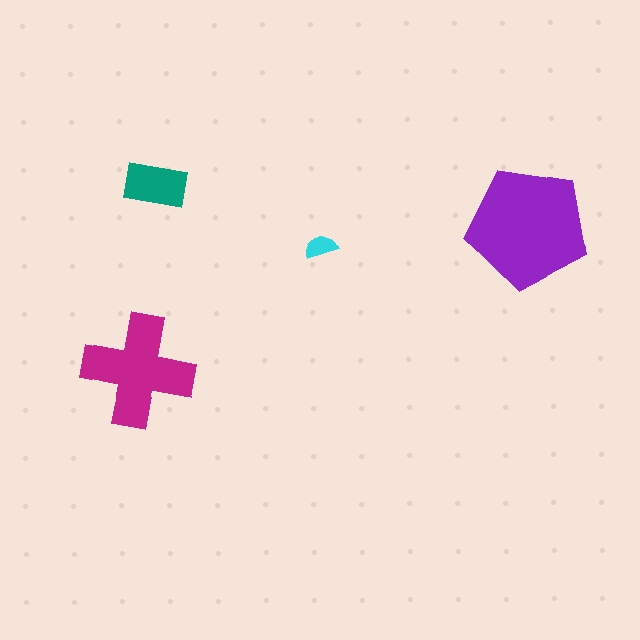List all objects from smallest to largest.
The cyan semicircle, the teal rectangle, the magenta cross, the purple pentagon.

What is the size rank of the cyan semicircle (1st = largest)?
4th.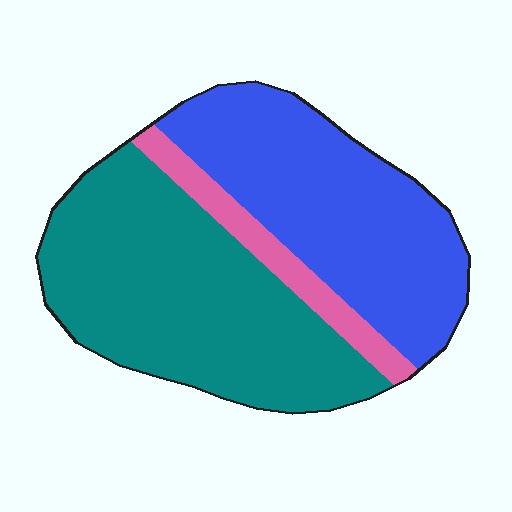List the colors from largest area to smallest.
From largest to smallest: teal, blue, pink.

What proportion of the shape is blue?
Blue covers roughly 40% of the shape.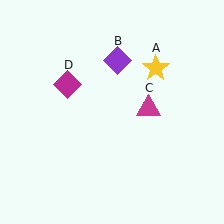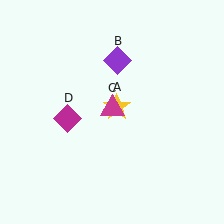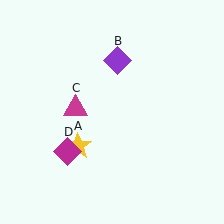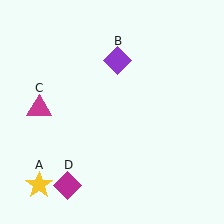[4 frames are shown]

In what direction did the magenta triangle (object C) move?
The magenta triangle (object C) moved left.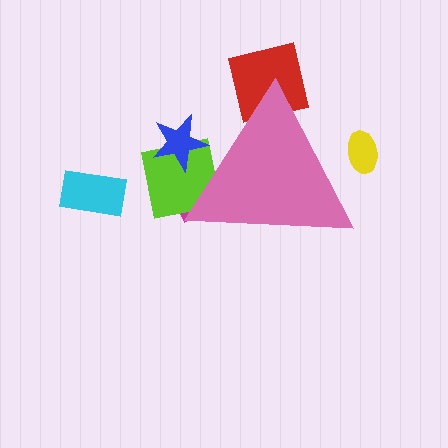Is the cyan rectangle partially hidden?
No, the cyan rectangle is fully visible.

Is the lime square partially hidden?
Yes, the lime square is partially hidden behind the pink triangle.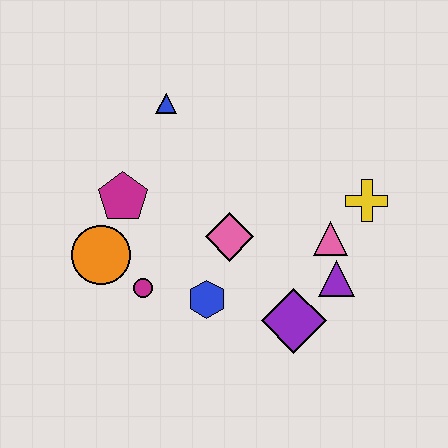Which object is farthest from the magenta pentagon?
The yellow cross is farthest from the magenta pentagon.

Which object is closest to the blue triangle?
The magenta pentagon is closest to the blue triangle.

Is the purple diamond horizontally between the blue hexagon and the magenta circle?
No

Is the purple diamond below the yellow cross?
Yes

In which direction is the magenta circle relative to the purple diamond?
The magenta circle is to the left of the purple diamond.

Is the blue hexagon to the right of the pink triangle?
No